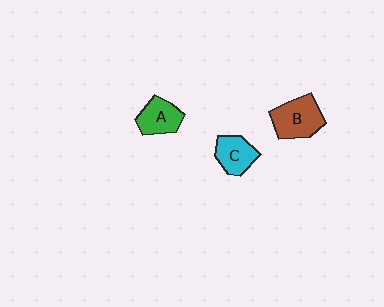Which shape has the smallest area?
Shape C (cyan).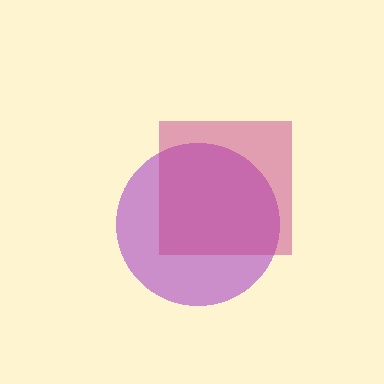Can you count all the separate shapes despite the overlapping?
Yes, there are 2 separate shapes.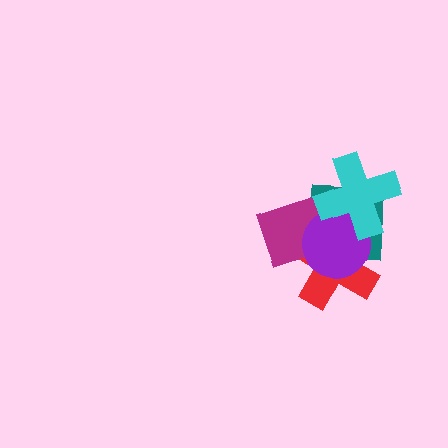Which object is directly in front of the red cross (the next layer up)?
The teal square is directly in front of the red cross.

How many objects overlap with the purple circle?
4 objects overlap with the purple circle.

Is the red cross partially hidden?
Yes, it is partially covered by another shape.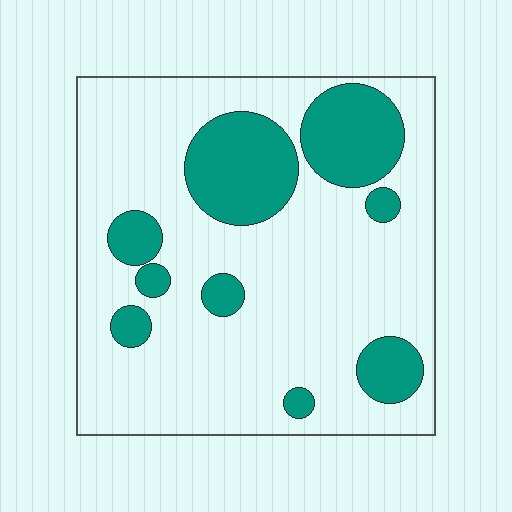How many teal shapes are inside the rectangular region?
9.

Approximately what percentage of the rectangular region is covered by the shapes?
Approximately 25%.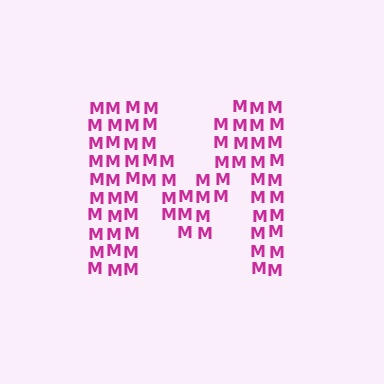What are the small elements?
The small elements are letter M's.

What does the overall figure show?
The overall figure shows the letter M.